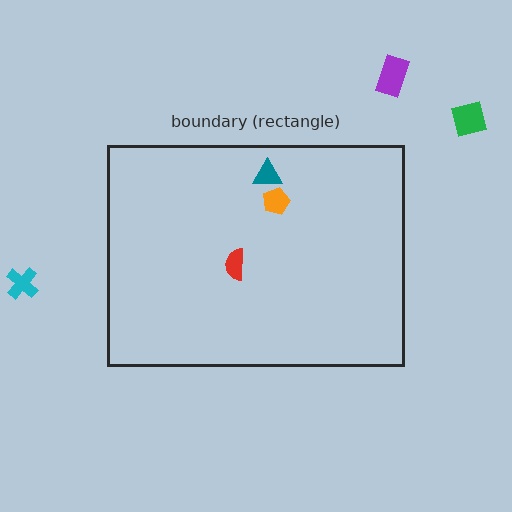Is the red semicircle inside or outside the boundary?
Inside.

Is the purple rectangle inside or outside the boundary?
Outside.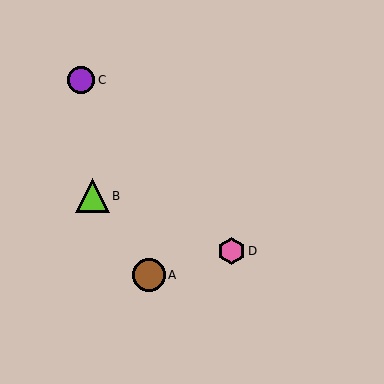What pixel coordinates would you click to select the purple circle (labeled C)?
Click at (81, 80) to select the purple circle C.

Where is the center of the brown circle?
The center of the brown circle is at (149, 275).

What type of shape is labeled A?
Shape A is a brown circle.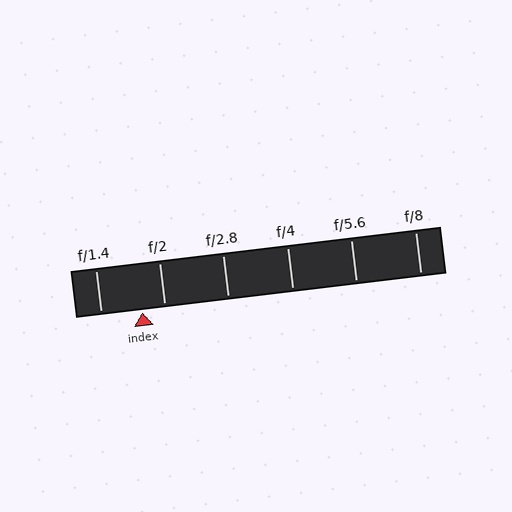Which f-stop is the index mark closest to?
The index mark is closest to f/2.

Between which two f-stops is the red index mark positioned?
The index mark is between f/1.4 and f/2.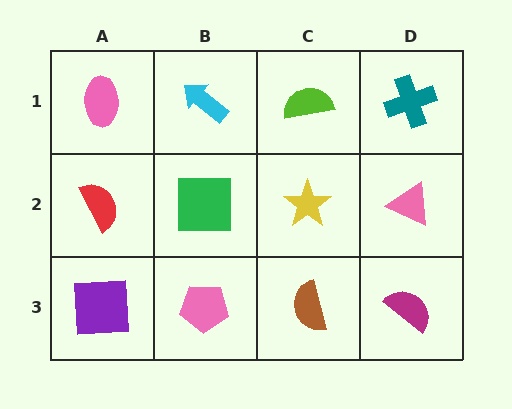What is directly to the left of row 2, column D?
A yellow star.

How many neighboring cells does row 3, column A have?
2.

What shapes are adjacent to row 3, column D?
A pink triangle (row 2, column D), a brown semicircle (row 3, column C).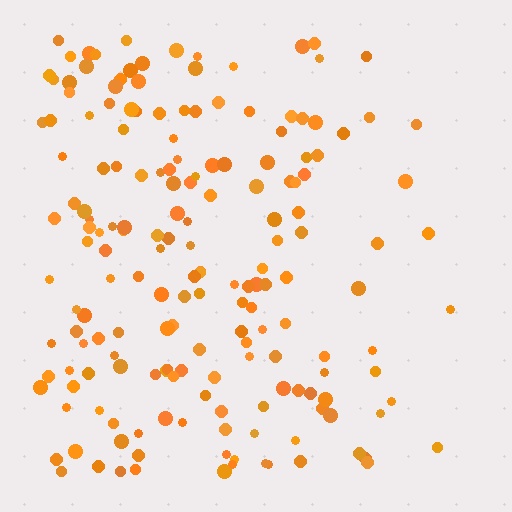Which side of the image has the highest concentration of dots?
The left.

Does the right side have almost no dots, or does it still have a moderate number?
Still a moderate number, just noticeably fewer than the left.